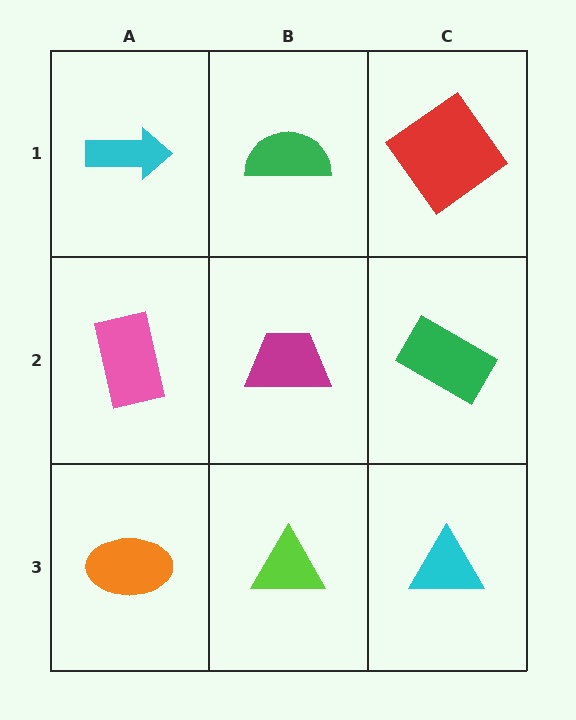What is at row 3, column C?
A cyan triangle.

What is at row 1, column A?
A cyan arrow.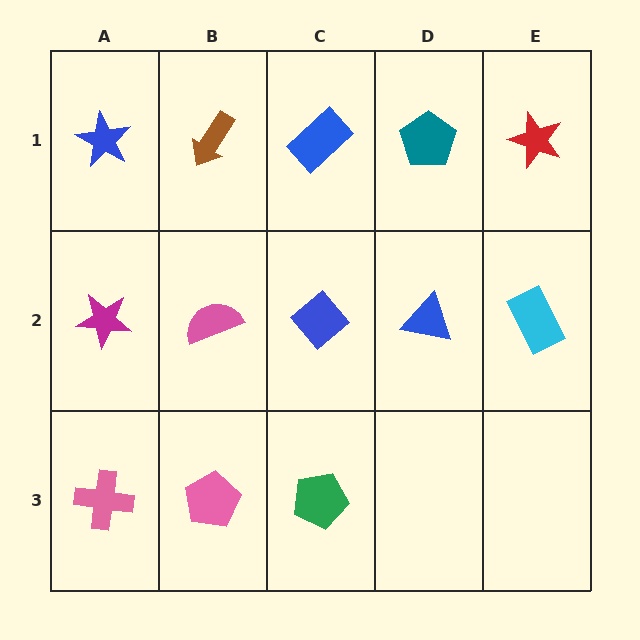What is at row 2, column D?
A blue triangle.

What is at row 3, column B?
A pink pentagon.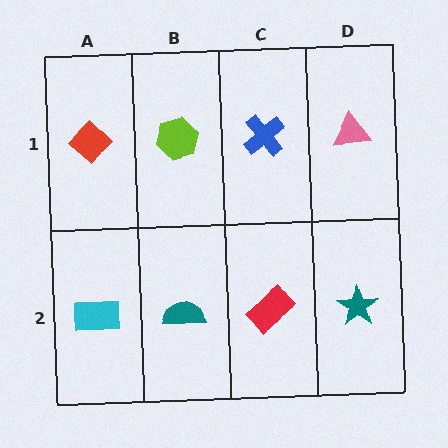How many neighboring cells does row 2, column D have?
2.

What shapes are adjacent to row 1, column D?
A teal star (row 2, column D), a blue cross (row 1, column C).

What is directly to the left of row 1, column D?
A blue cross.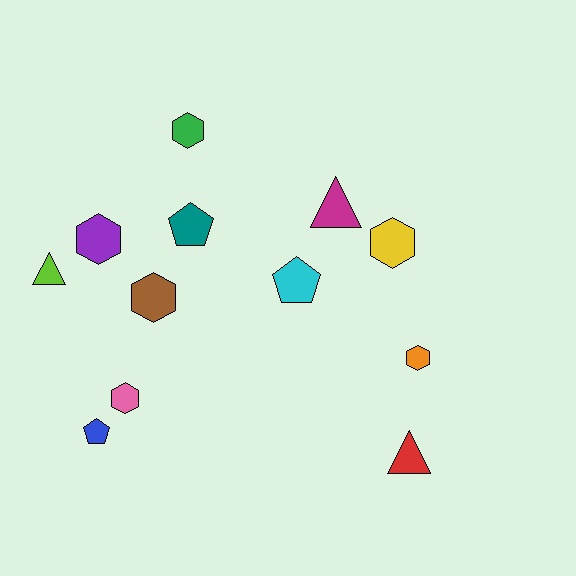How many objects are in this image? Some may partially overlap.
There are 12 objects.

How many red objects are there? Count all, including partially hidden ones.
There is 1 red object.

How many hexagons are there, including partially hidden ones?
There are 6 hexagons.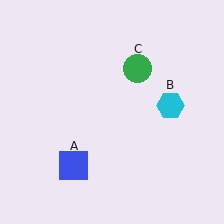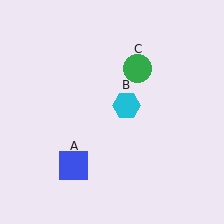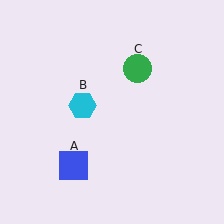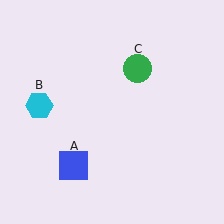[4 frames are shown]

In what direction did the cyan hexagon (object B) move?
The cyan hexagon (object B) moved left.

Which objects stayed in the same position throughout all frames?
Blue square (object A) and green circle (object C) remained stationary.